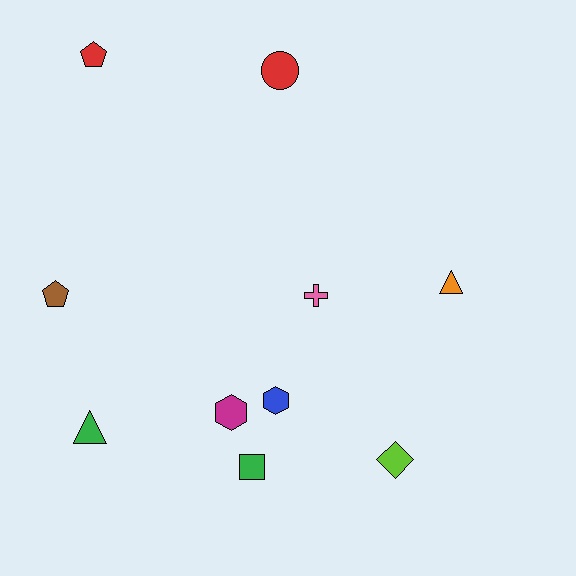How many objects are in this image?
There are 10 objects.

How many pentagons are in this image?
There are 2 pentagons.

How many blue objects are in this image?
There is 1 blue object.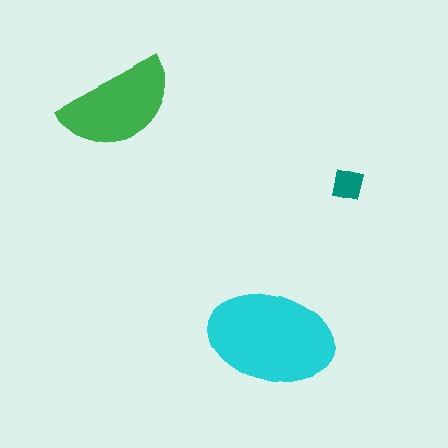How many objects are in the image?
There are 3 objects in the image.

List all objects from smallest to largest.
The teal square, the green semicircle, the cyan ellipse.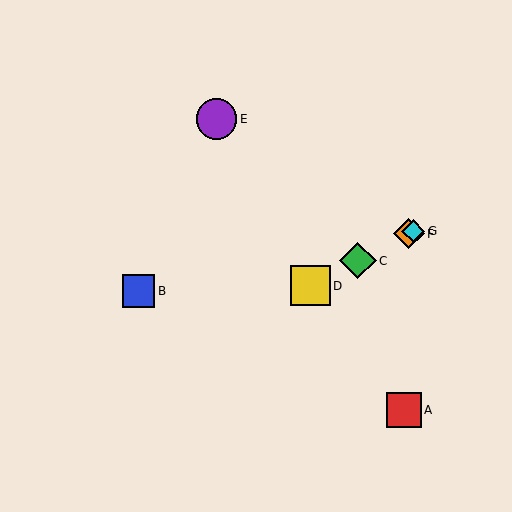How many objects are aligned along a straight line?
4 objects (C, D, F, G) are aligned along a straight line.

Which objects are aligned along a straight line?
Objects C, D, F, G are aligned along a straight line.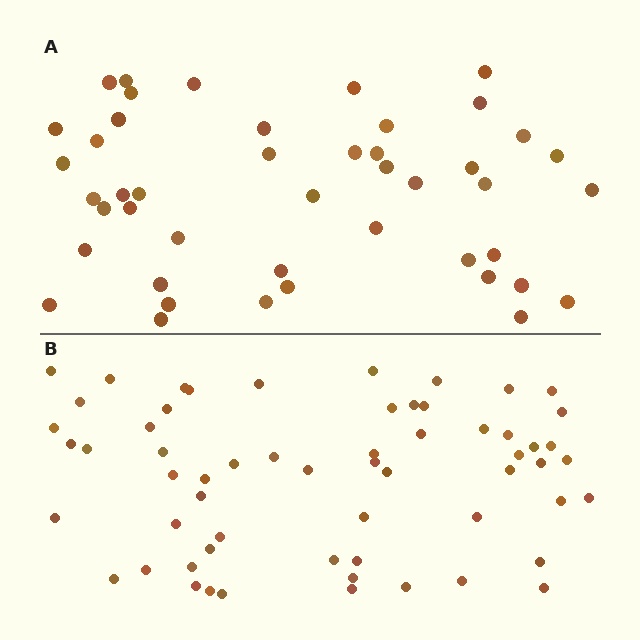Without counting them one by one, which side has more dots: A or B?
Region B (the bottom region) has more dots.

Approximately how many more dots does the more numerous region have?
Region B has approximately 15 more dots than region A.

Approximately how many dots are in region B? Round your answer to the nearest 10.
About 60 dots.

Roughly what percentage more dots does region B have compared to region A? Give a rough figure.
About 35% more.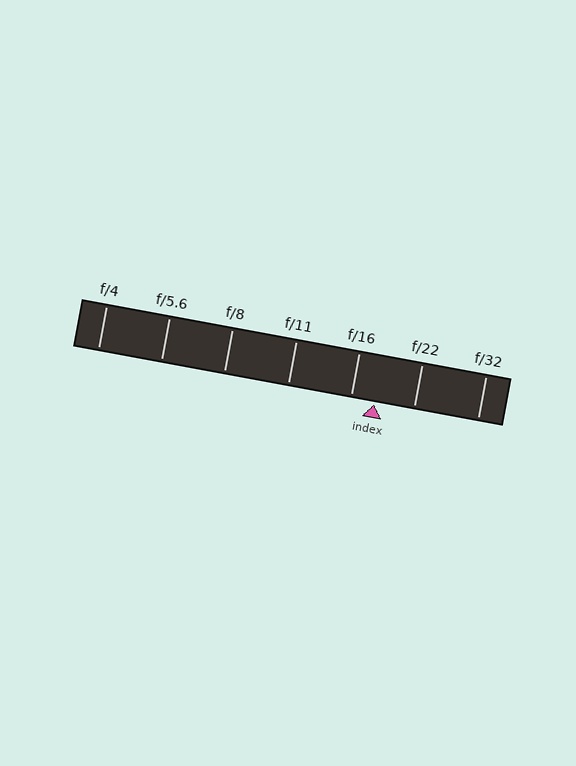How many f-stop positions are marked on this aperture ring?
There are 7 f-stop positions marked.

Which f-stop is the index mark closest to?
The index mark is closest to f/16.